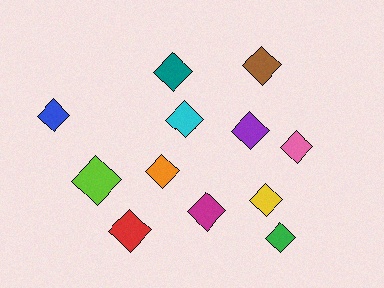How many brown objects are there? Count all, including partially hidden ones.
There is 1 brown object.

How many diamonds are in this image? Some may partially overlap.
There are 12 diamonds.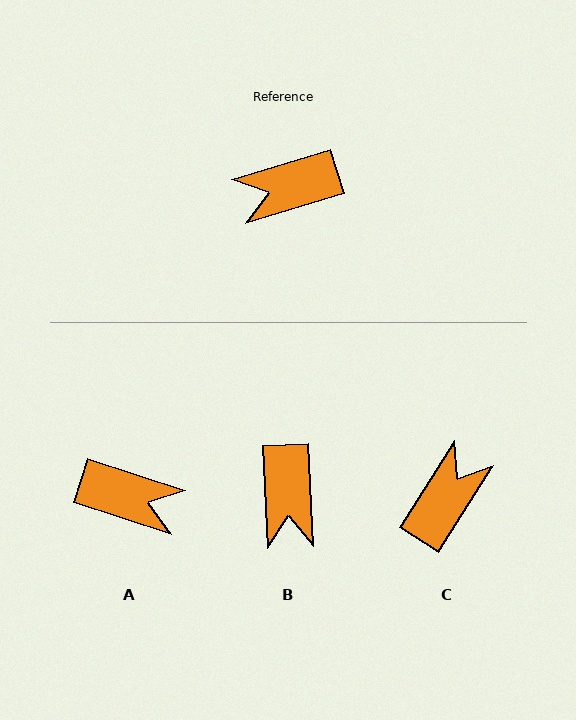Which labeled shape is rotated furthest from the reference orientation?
A, about 145 degrees away.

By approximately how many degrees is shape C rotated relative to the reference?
Approximately 139 degrees clockwise.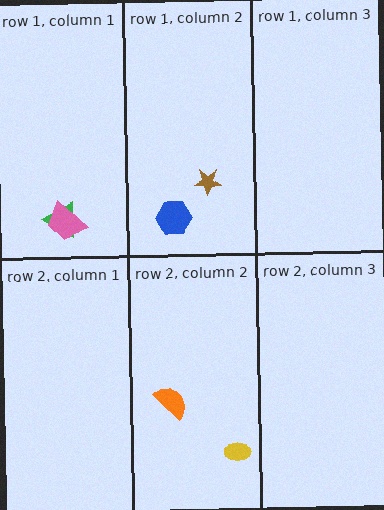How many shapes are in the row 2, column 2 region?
2.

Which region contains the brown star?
The row 1, column 2 region.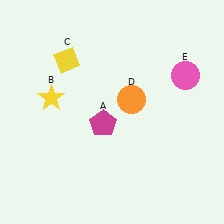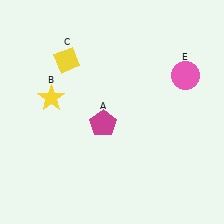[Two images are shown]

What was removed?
The orange circle (D) was removed in Image 2.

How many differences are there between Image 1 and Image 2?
There is 1 difference between the two images.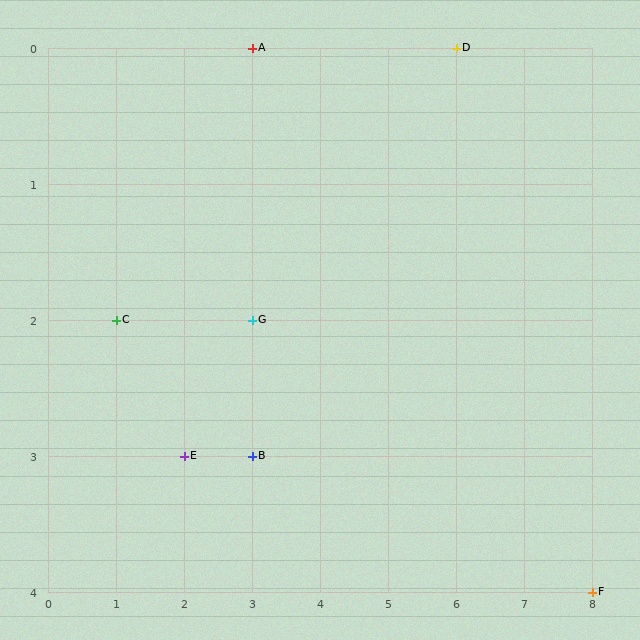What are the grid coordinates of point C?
Point C is at grid coordinates (1, 2).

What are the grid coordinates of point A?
Point A is at grid coordinates (3, 0).